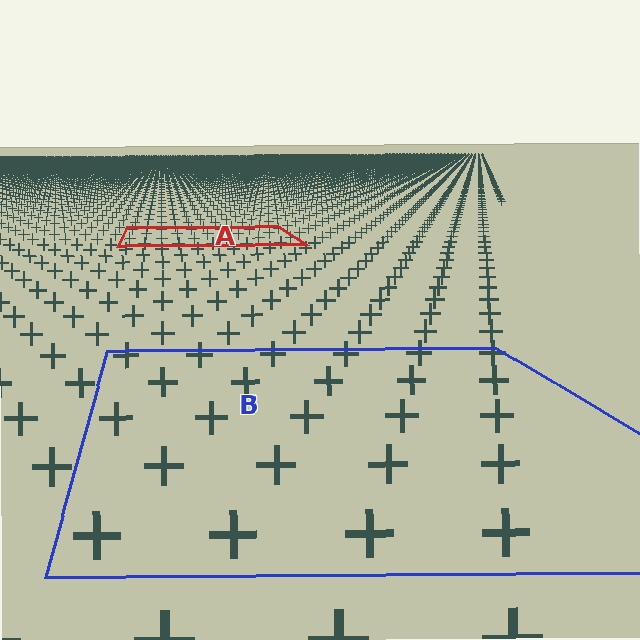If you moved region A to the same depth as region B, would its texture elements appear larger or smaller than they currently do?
They would appear larger. At a closer depth, the same texture elements are projected at a bigger on-screen size.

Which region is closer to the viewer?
Region B is closer. The texture elements there are larger and more spread out.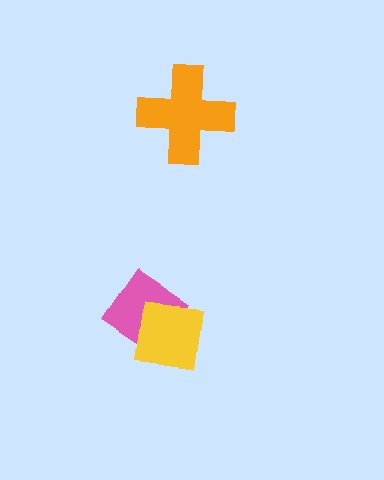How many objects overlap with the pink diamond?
1 object overlaps with the pink diamond.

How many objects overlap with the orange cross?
0 objects overlap with the orange cross.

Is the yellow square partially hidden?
No, no other shape covers it.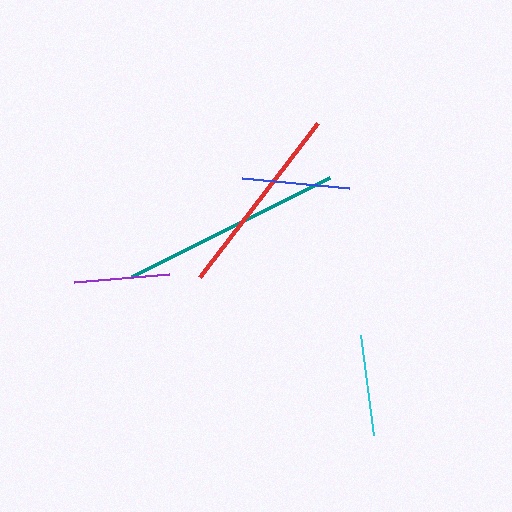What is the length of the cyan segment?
The cyan segment is approximately 102 pixels long.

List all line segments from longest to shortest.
From longest to shortest: teal, red, blue, cyan, purple.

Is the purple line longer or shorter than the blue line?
The blue line is longer than the purple line.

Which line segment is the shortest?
The purple line is the shortest at approximately 95 pixels.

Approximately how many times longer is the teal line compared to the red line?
The teal line is approximately 1.1 times the length of the red line.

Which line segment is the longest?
The teal line is the longest at approximately 222 pixels.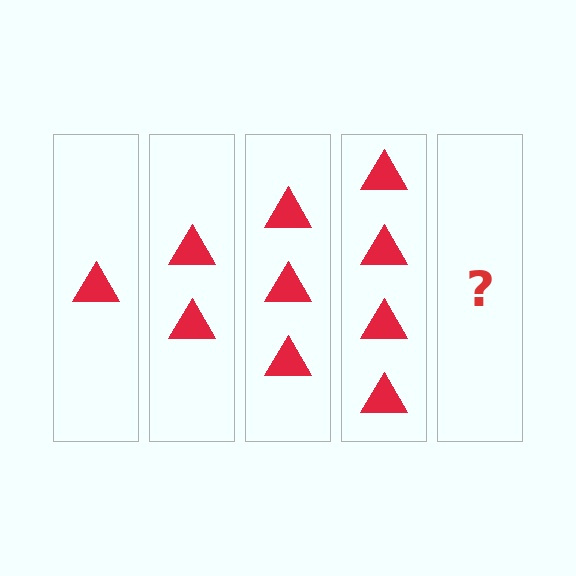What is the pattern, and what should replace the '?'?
The pattern is that each step adds one more triangle. The '?' should be 5 triangles.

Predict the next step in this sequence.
The next step is 5 triangles.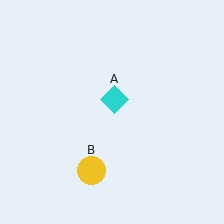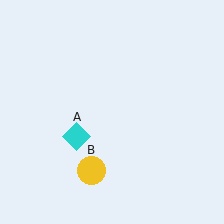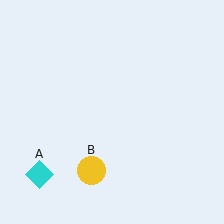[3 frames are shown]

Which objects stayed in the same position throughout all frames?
Yellow circle (object B) remained stationary.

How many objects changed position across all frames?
1 object changed position: cyan diamond (object A).